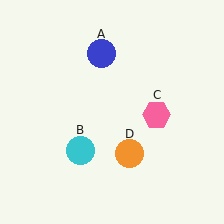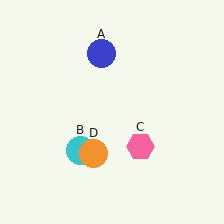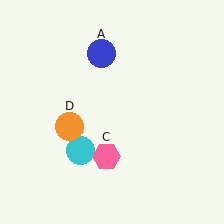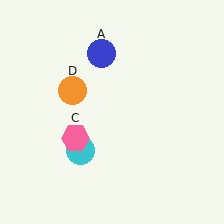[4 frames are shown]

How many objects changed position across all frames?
2 objects changed position: pink hexagon (object C), orange circle (object D).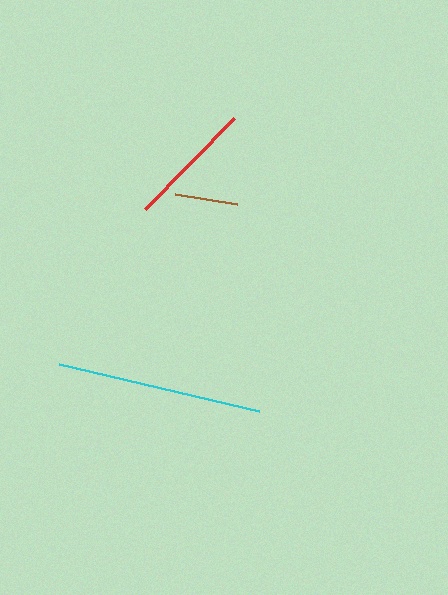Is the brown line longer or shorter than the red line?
The red line is longer than the brown line.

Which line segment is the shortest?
The brown line is the shortest at approximately 62 pixels.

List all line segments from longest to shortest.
From longest to shortest: cyan, red, brown.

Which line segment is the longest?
The cyan line is the longest at approximately 206 pixels.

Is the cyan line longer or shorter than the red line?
The cyan line is longer than the red line.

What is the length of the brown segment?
The brown segment is approximately 62 pixels long.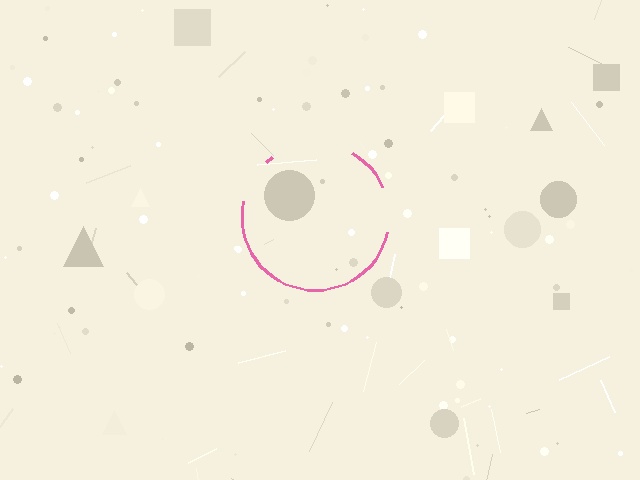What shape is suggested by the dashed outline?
The dashed outline suggests a circle.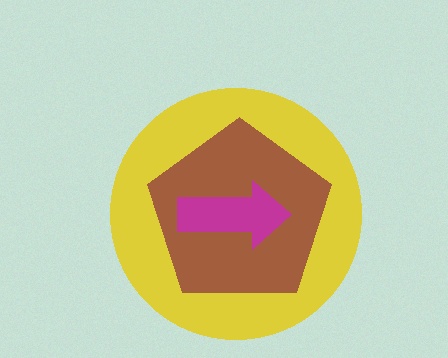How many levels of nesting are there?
3.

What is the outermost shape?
The yellow circle.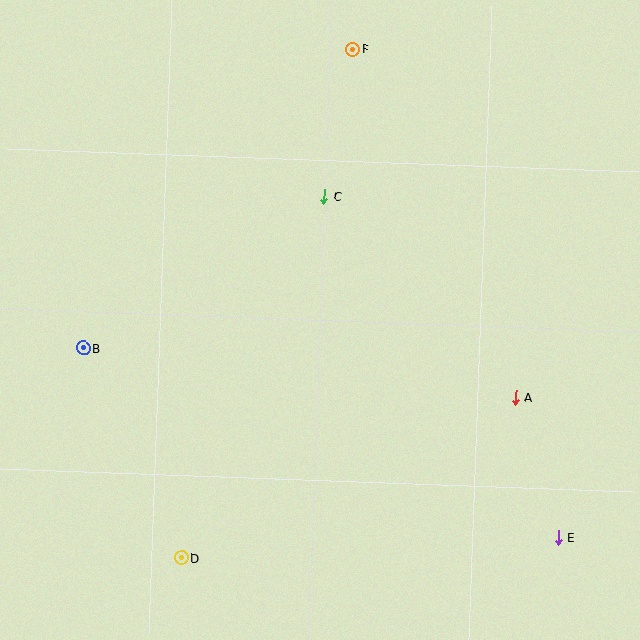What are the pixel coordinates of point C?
Point C is at (324, 196).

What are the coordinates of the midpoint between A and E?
The midpoint between A and E is at (537, 467).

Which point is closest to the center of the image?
Point C at (324, 196) is closest to the center.